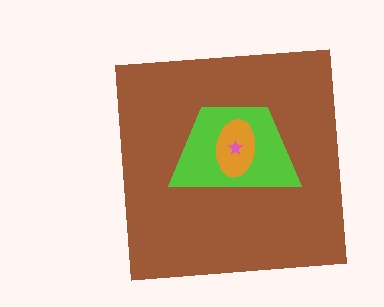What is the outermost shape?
The brown square.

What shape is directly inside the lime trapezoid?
The orange ellipse.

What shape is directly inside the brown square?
The lime trapezoid.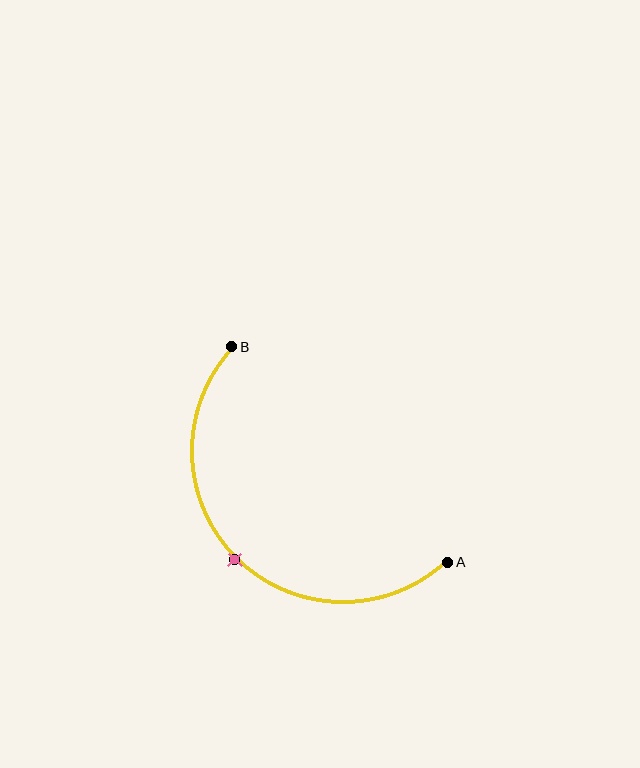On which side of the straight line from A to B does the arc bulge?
The arc bulges below and to the left of the straight line connecting A and B.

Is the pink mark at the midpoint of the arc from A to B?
Yes. The pink mark lies on the arc at equal arc-length from both A and B — it is the arc midpoint.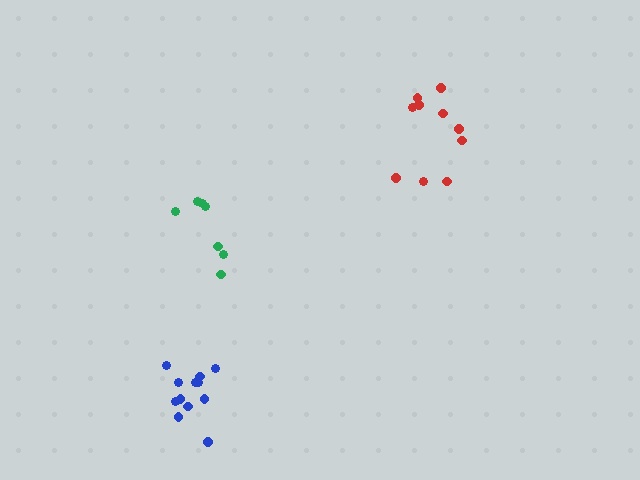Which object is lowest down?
The blue cluster is bottommost.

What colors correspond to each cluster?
The clusters are colored: red, blue, green.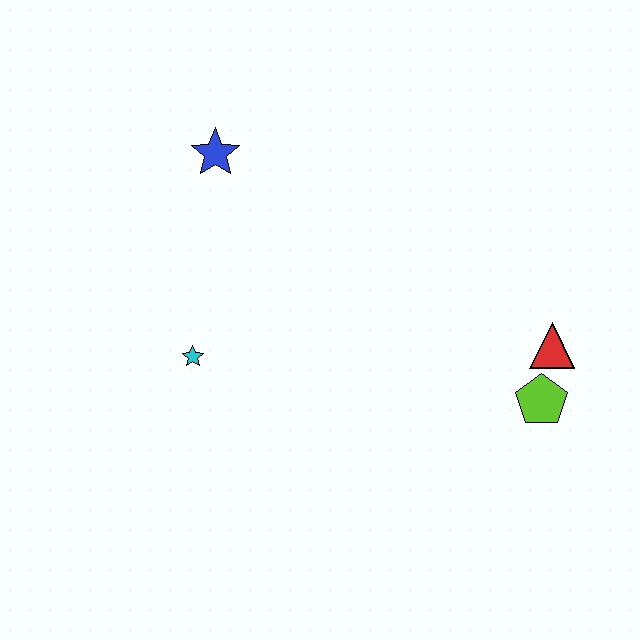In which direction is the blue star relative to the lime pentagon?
The blue star is to the left of the lime pentagon.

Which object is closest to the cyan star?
The blue star is closest to the cyan star.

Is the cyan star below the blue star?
Yes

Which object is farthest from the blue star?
The lime pentagon is farthest from the blue star.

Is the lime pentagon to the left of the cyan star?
No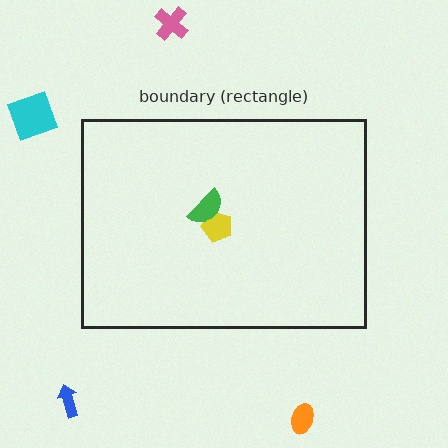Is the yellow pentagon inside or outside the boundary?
Inside.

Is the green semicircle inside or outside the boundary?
Inside.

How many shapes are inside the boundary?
2 inside, 4 outside.